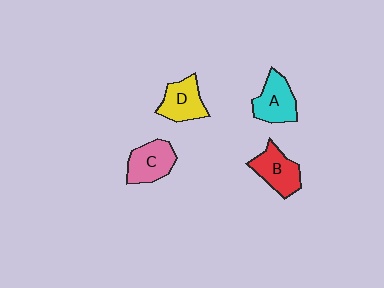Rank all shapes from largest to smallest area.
From largest to smallest: B (red), A (cyan), C (pink), D (yellow).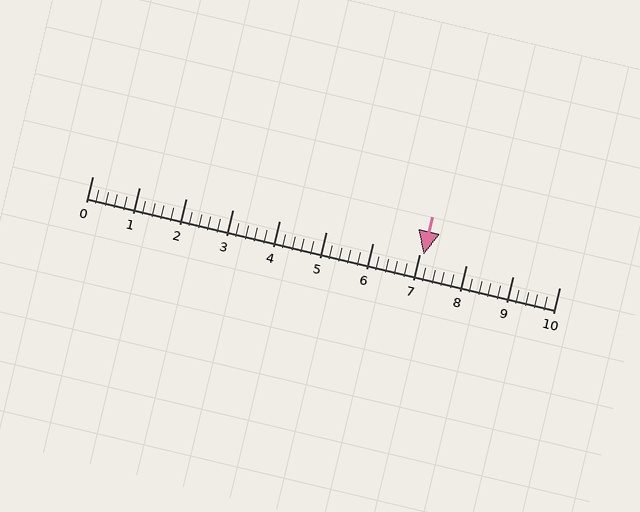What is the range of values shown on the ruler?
The ruler shows values from 0 to 10.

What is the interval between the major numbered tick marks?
The major tick marks are spaced 1 units apart.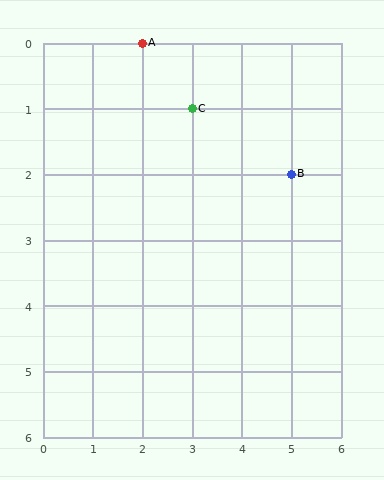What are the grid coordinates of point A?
Point A is at grid coordinates (2, 0).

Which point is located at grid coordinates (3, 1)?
Point C is at (3, 1).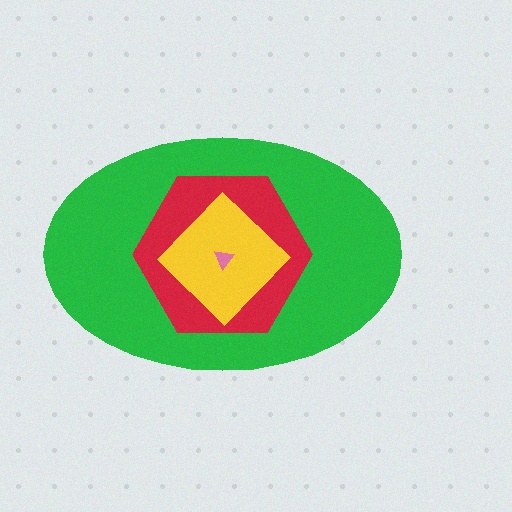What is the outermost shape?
The green ellipse.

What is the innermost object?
The pink triangle.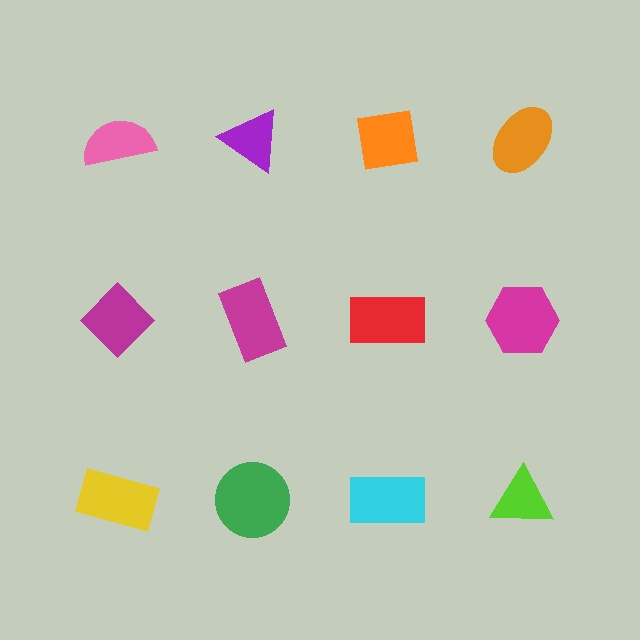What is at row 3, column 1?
A yellow rectangle.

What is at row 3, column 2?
A green circle.